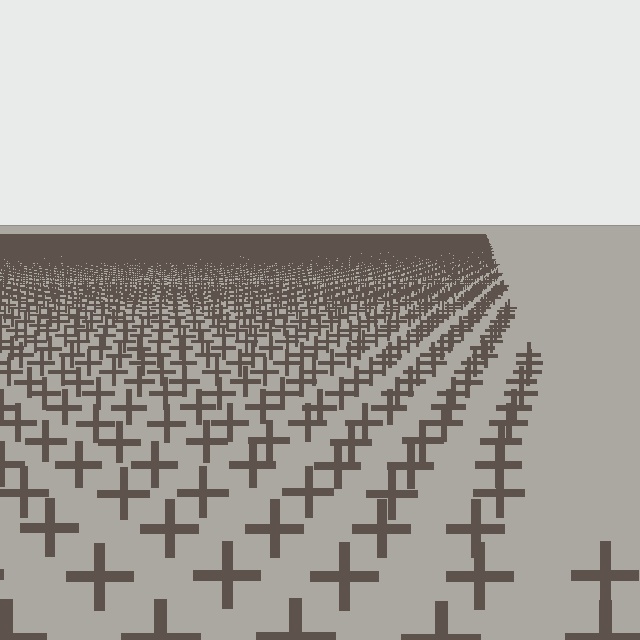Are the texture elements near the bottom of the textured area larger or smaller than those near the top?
Larger. Near the bottom, elements are closer to the viewer and appear at a bigger on-screen size.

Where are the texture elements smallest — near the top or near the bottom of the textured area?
Near the top.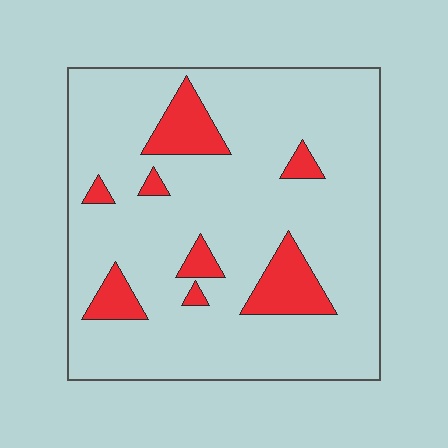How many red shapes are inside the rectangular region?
8.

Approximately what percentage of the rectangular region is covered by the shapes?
Approximately 15%.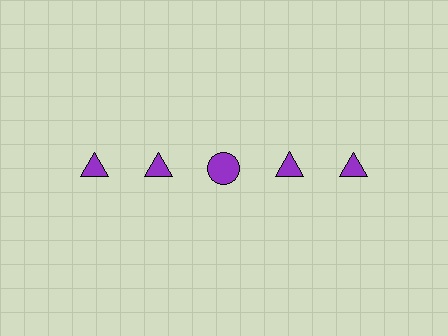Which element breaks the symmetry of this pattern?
The purple circle in the top row, center column breaks the symmetry. All other shapes are purple triangles.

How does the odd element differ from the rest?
It has a different shape: circle instead of triangle.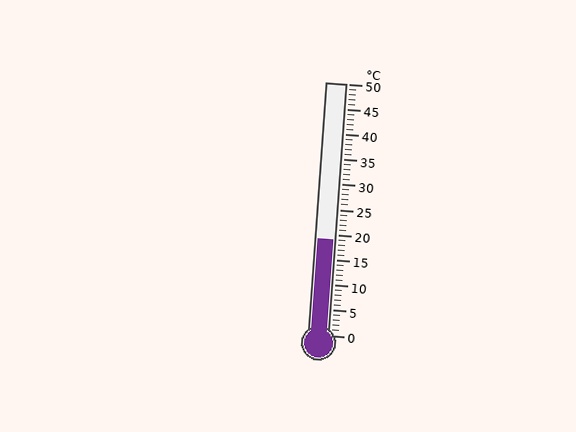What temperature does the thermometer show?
The thermometer shows approximately 19°C.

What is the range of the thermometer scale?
The thermometer scale ranges from 0°C to 50°C.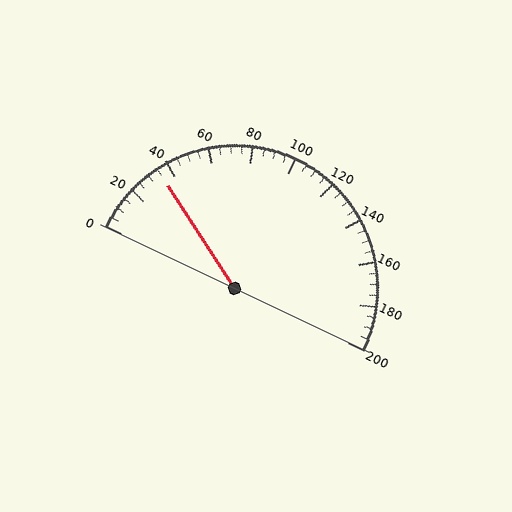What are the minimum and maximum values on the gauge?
The gauge ranges from 0 to 200.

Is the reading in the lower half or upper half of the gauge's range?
The reading is in the lower half of the range (0 to 200).